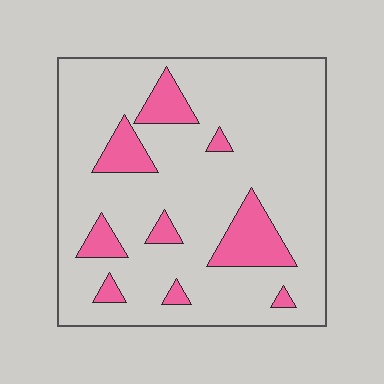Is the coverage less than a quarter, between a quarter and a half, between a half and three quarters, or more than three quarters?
Less than a quarter.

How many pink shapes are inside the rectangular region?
9.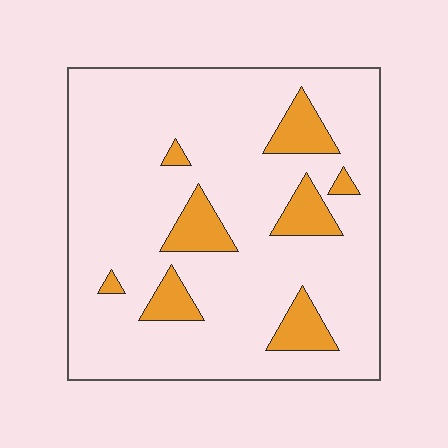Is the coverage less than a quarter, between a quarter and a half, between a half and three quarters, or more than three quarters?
Less than a quarter.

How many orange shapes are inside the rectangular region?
8.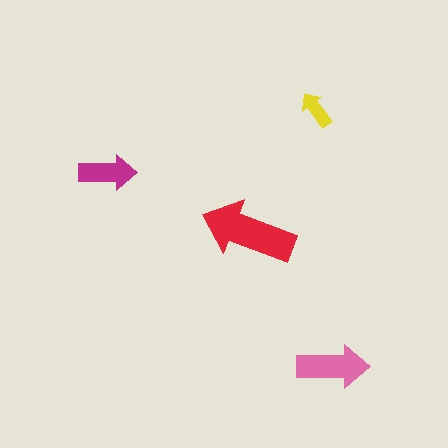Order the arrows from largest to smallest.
the red one, the pink one, the magenta one, the yellow one.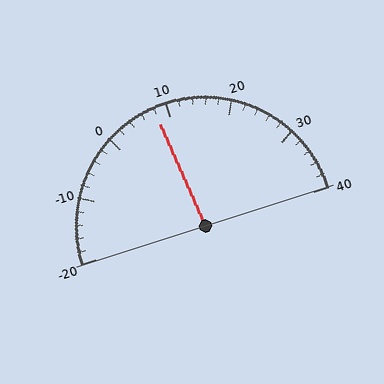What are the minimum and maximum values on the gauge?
The gauge ranges from -20 to 40.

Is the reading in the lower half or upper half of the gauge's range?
The reading is in the lower half of the range (-20 to 40).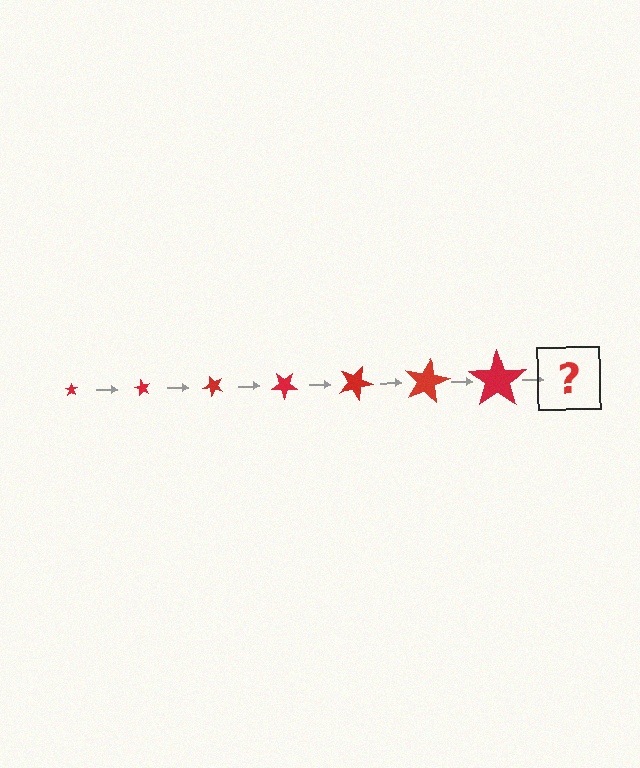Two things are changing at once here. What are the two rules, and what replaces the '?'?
The two rules are that the star grows larger each step and it rotates 60 degrees each step. The '?' should be a star, larger than the previous one and rotated 420 degrees from the start.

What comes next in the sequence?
The next element should be a star, larger than the previous one and rotated 420 degrees from the start.